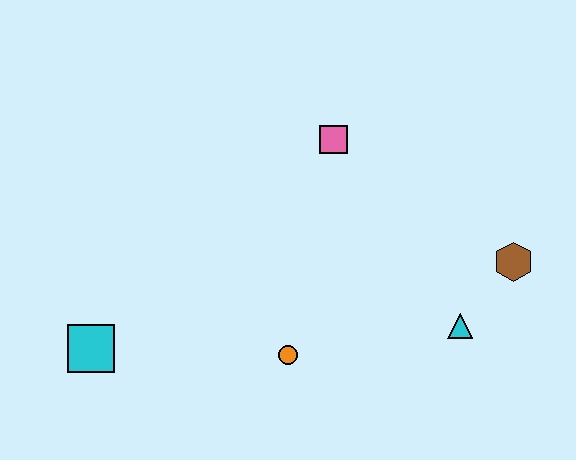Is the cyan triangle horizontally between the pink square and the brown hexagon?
Yes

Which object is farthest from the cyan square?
The brown hexagon is farthest from the cyan square.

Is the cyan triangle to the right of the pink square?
Yes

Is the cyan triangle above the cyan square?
Yes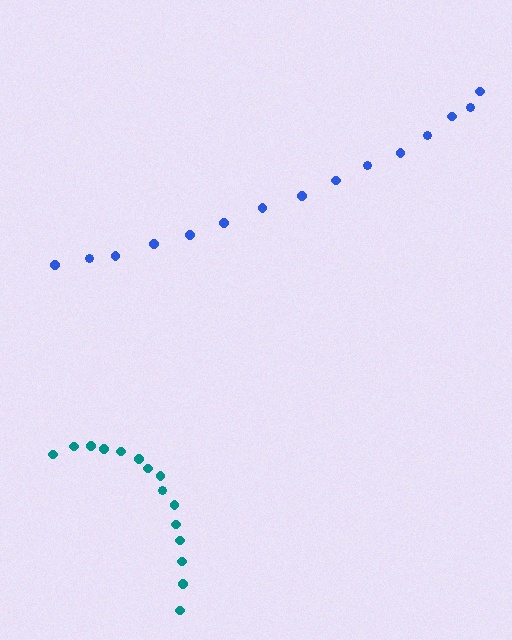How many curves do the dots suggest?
There are 2 distinct paths.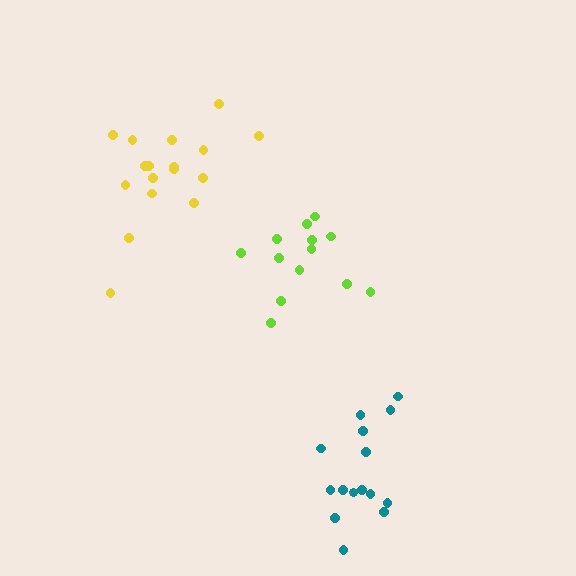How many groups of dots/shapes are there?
There are 3 groups.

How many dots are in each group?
Group 1: 17 dots, Group 2: 13 dots, Group 3: 15 dots (45 total).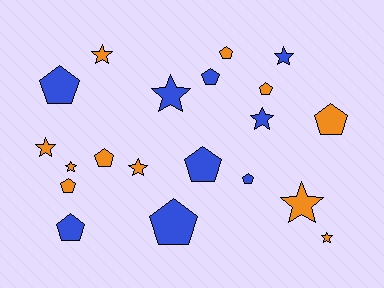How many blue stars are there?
There are 3 blue stars.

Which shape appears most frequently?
Pentagon, with 11 objects.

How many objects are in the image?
There are 20 objects.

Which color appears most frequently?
Orange, with 11 objects.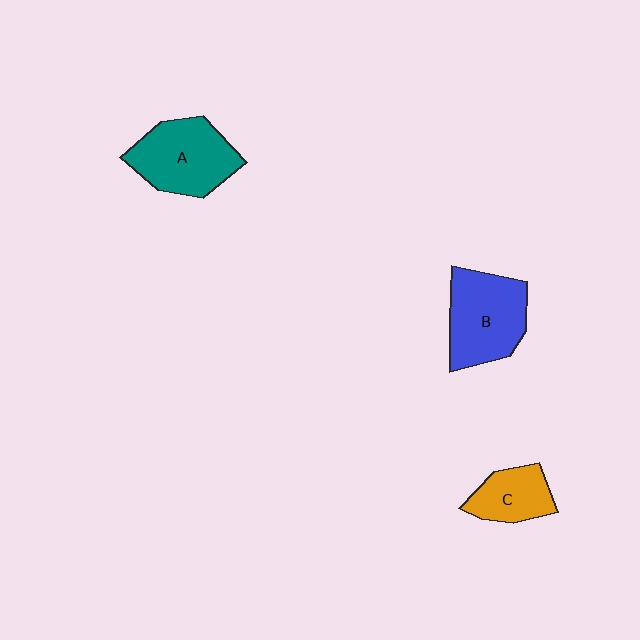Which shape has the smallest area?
Shape C (orange).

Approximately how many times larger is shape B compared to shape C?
Approximately 1.7 times.